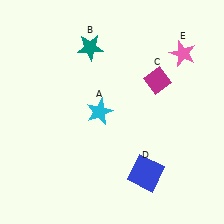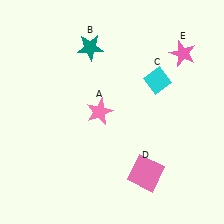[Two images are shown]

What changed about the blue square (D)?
In Image 1, D is blue. In Image 2, it changed to pink.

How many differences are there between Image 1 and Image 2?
There are 3 differences between the two images.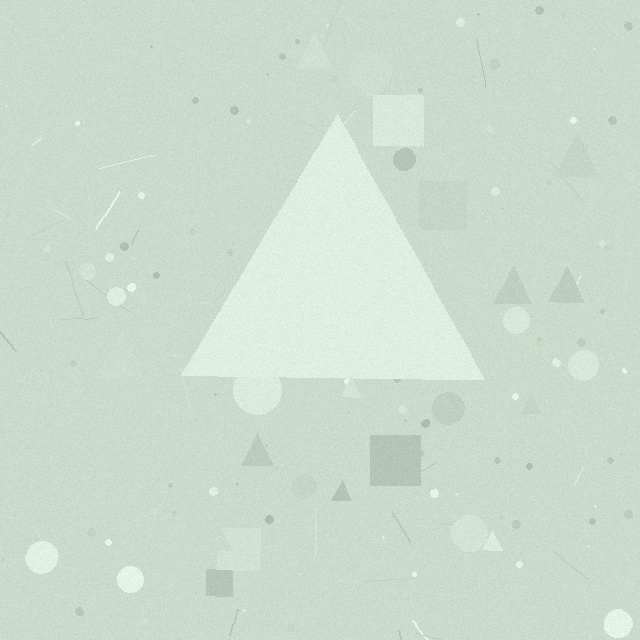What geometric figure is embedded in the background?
A triangle is embedded in the background.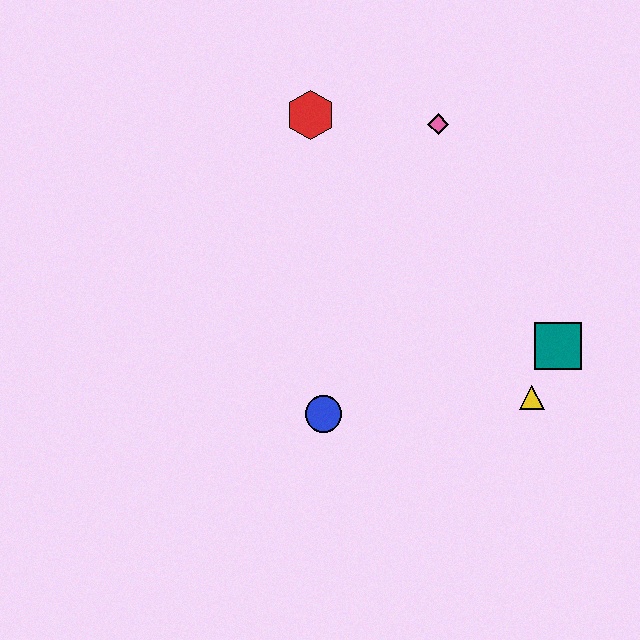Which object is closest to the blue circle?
The yellow triangle is closest to the blue circle.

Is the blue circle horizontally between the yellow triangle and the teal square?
No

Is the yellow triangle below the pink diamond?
Yes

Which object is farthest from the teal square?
The red hexagon is farthest from the teal square.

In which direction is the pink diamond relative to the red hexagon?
The pink diamond is to the right of the red hexagon.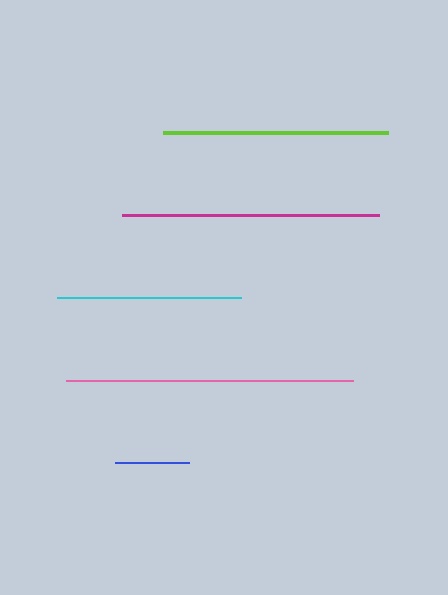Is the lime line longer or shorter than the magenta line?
The magenta line is longer than the lime line.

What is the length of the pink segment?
The pink segment is approximately 286 pixels long.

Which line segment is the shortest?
The blue line is the shortest at approximately 74 pixels.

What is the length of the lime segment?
The lime segment is approximately 225 pixels long.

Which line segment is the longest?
The pink line is the longest at approximately 286 pixels.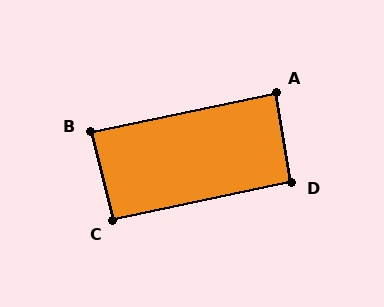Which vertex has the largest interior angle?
C, at approximately 92 degrees.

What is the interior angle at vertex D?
Approximately 92 degrees (approximately right).